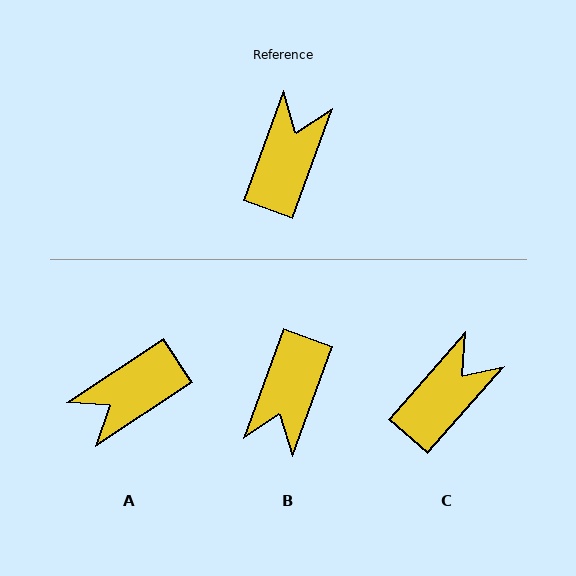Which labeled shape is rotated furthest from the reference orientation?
B, about 180 degrees away.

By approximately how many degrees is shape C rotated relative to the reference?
Approximately 21 degrees clockwise.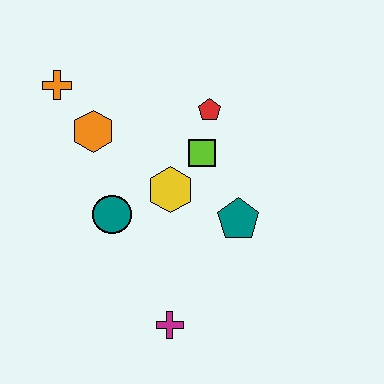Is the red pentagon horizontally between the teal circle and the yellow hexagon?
No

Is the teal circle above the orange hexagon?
No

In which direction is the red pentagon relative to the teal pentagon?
The red pentagon is above the teal pentagon.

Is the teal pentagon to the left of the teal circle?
No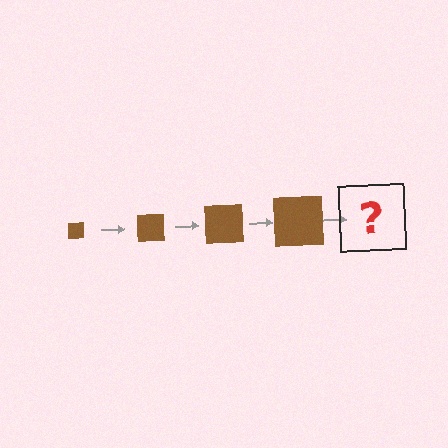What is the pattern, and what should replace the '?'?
The pattern is that the square gets progressively larger each step. The '?' should be a brown square, larger than the previous one.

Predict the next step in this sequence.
The next step is a brown square, larger than the previous one.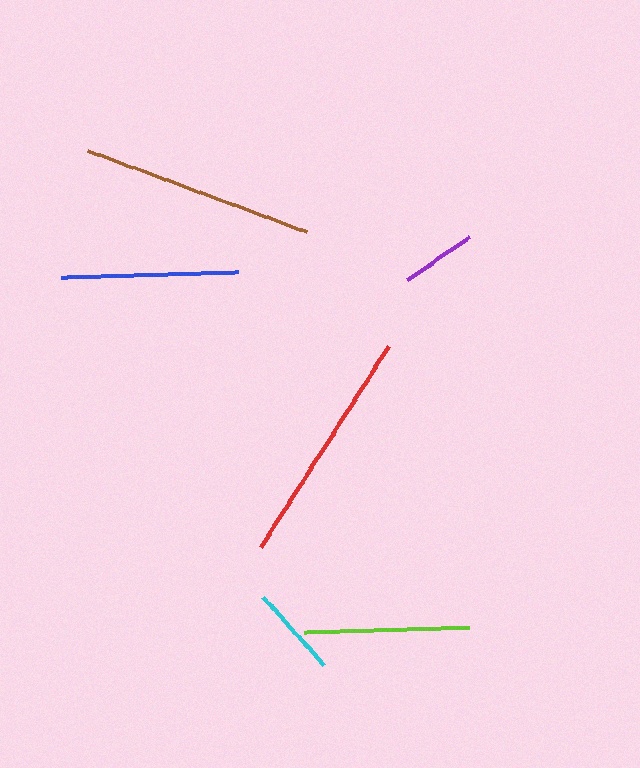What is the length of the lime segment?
The lime segment is approximately 165 pixels long.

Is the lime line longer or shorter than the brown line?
The brown line is longer than the lime line.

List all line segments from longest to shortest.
From longest to shortest: red, brown, blue, lime, cyan, purple.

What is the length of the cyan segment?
The cyan segment is approximately 92 pixels long.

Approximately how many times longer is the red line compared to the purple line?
The red line is approximately 3.2 times the length of the purple line.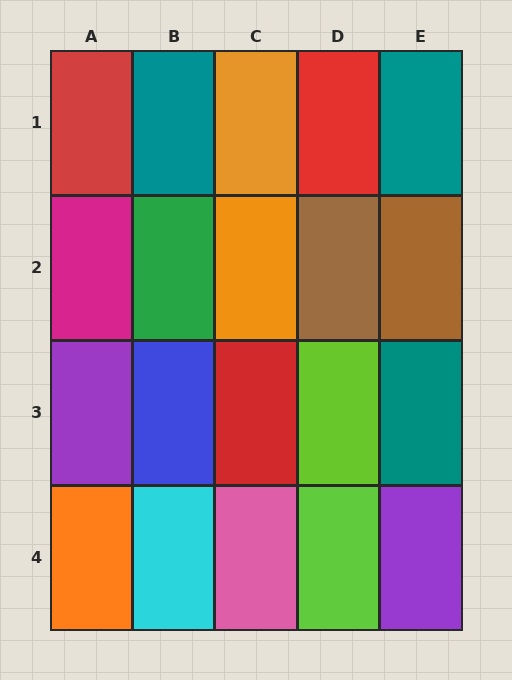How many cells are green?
1 cell is green.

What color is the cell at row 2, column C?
Orange.